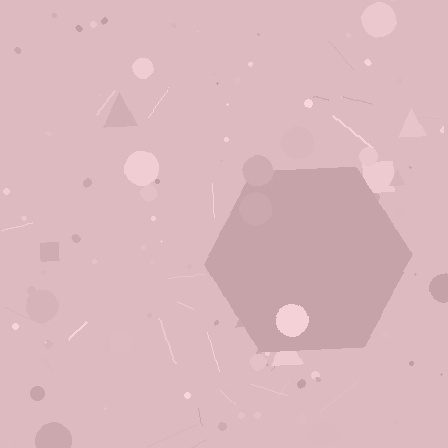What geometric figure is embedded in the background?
A hexagon is embedded in the background.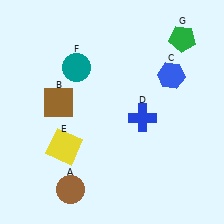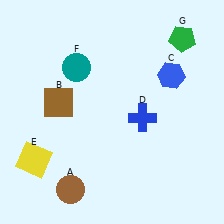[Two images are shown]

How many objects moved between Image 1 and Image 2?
1 object moved between the two images.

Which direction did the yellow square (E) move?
The yellow square (E) moved left.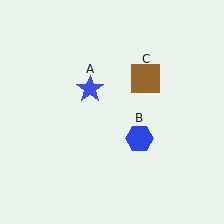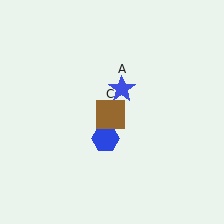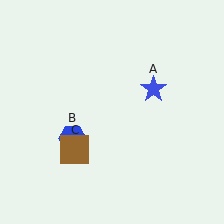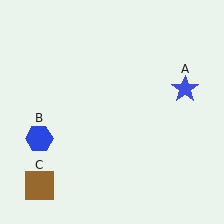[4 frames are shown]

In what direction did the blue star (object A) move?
The blue star (object A) moved right.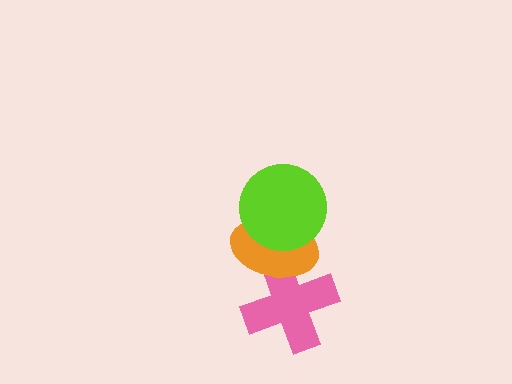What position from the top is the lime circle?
The lime circle is 1st from the top.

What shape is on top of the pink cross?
The orange ellipse is on top of the pink cross.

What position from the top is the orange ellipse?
The orange ellipse is 2nd from the top.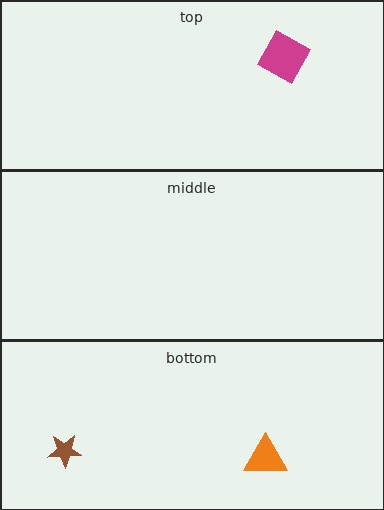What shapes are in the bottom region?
The brown star, the orange triangle.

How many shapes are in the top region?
1.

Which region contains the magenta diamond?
The top region.